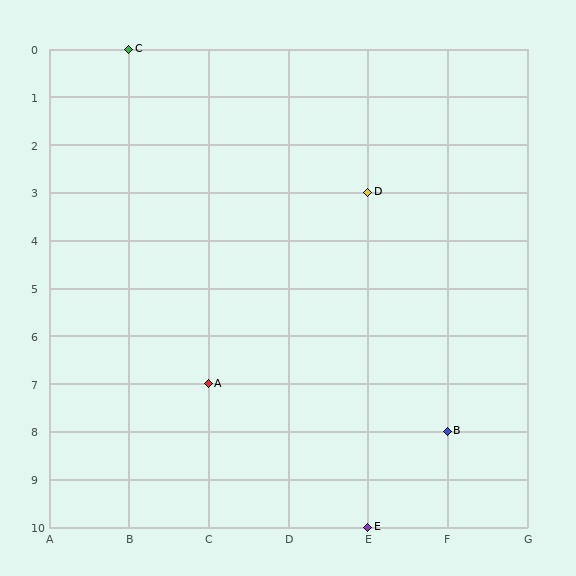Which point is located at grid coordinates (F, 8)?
Point B is at (F, 8).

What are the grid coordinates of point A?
Point A is at grid coordinates (C, 7).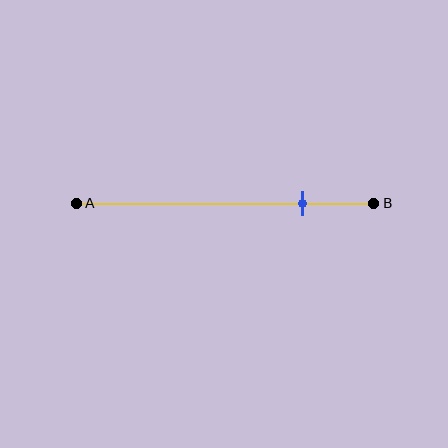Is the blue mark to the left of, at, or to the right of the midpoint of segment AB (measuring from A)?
The blue mark is to the right of the midpoint of segment AB.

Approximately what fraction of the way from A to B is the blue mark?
The blue mark is approximately 75% of the way from A to B.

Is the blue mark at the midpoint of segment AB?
No, the mark is at about 75% from A, not at the 50% midpoint.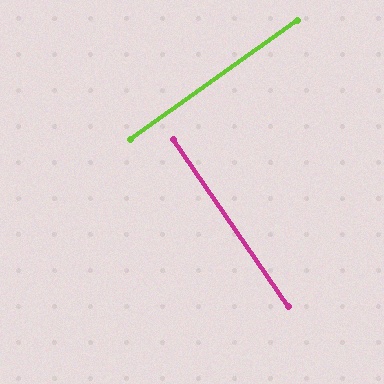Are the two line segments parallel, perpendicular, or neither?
Perpendicular — they meet at approximately 89°.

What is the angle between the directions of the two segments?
Approximately 89 degrees.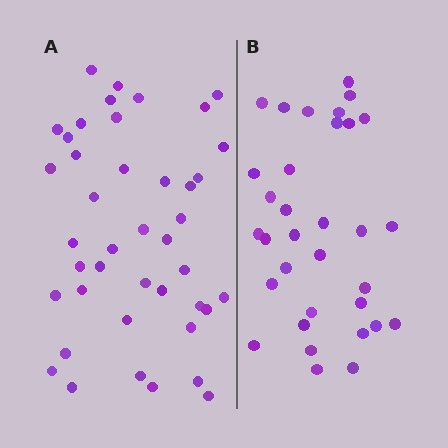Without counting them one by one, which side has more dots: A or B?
Region A (the left region) has more dots.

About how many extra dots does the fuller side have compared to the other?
Region A has roughly 8 or so more dots than region B.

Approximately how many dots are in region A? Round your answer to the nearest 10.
About 40 dots. (The exact count is 42, which rounds to 40.)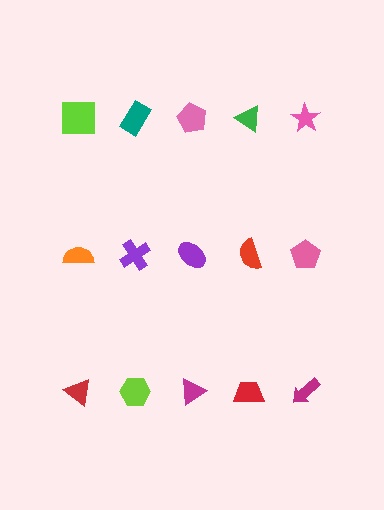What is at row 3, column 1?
A red triangle.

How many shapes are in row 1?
5 shapes.